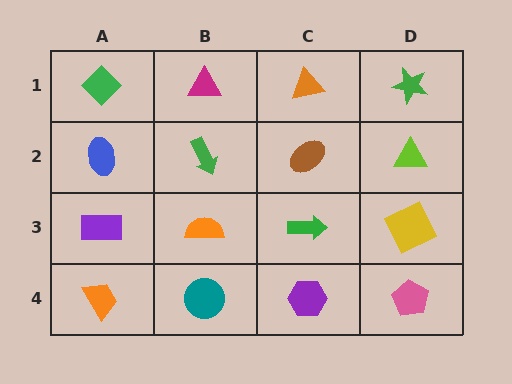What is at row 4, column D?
A pink pentagon.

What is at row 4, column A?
An orange trapezoid.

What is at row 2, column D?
A lime triangle.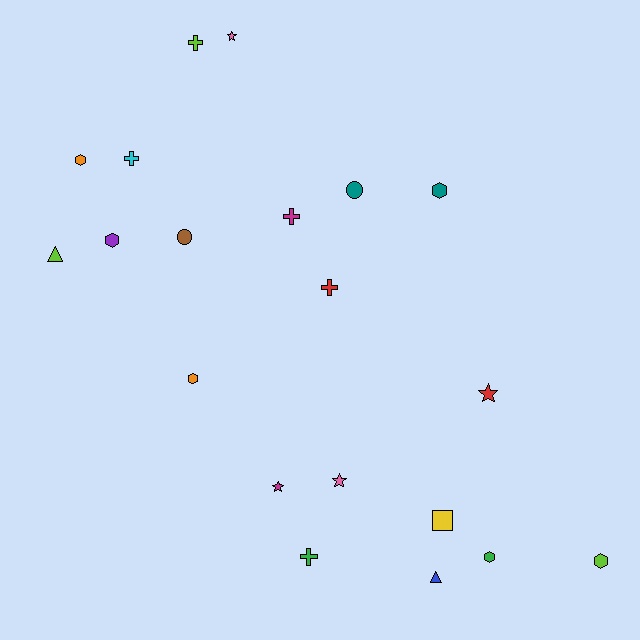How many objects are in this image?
There are 20 objects.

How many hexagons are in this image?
There are 6 hexagons.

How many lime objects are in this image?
There are 3 lime objects.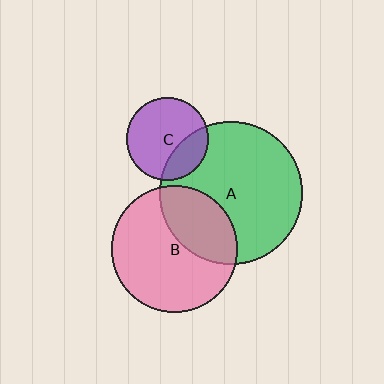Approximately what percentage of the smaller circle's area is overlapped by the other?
Approximately 25%.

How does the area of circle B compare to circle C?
Approximately 2.3 times.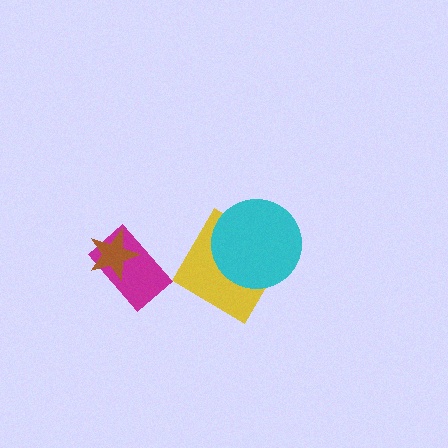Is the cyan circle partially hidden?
No, no other shape covers it.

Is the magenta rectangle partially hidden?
Yes, it is partially covered by another shape.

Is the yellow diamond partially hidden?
Yes, it is partially covered by another shape.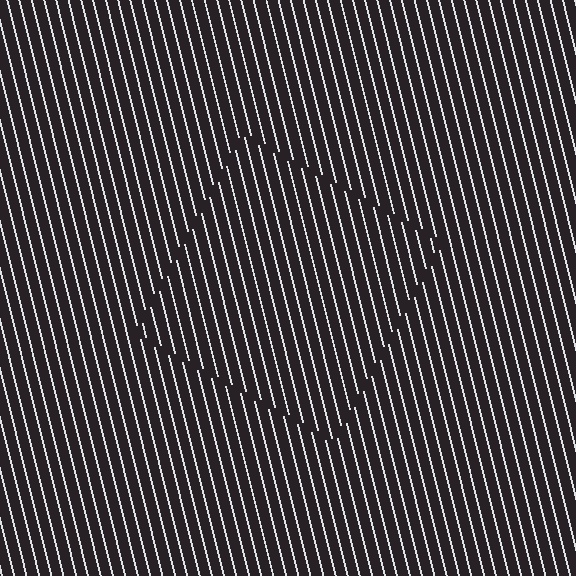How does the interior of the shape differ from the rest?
The interior of the shape contains the same grating, shifted by half a period — the contour is defined by the phase discontinuity where line-ends from the inner and outer gratings abut.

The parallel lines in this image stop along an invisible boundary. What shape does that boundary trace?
An illusory square. The interior of the shape contains the same grating, shifted by half a period — the contour is defined by the phase discontinuity where line-ends from the inner and outer gratings abut.